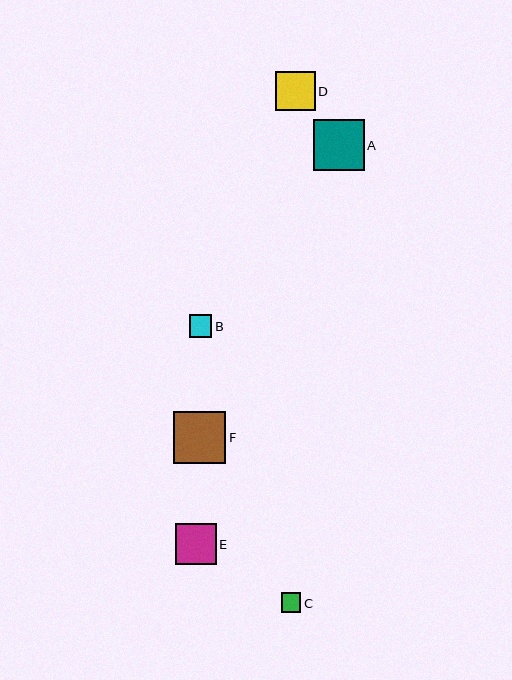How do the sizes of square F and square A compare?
Square F and square A are approximately the same size.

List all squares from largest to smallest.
From largest to smallest: F, A, E, D, B, C.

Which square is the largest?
Square F is the largest with a size of approximately 52 pixels.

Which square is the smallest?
Square C is the smallest with a size of approximately 19 pixels.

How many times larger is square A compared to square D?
Square A is approximately 1.3 times the size of square D.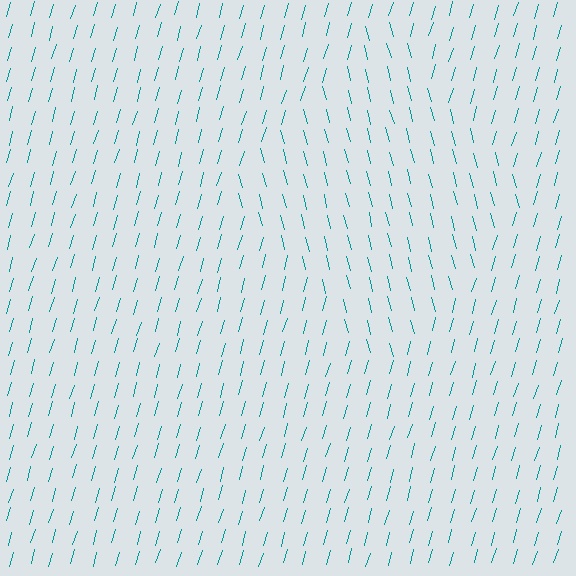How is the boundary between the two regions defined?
The boundary is defined purely by a change in line orientation (approximately 31 degrees difference). All lines are the same color and thickness.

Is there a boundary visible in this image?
Yes, there is a texture boundary formed by a change in line orientation.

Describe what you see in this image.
The image is filled with small teal line segments. A diamond region in the image has lines oriented differently from the surrounding lines, creating a visible texture boundary.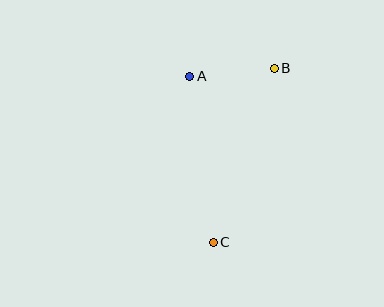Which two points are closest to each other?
Points A and B are closest to each other.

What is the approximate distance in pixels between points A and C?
The distance between A and C is approximately 168 pixels.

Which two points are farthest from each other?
Points B and C are farthest from each other.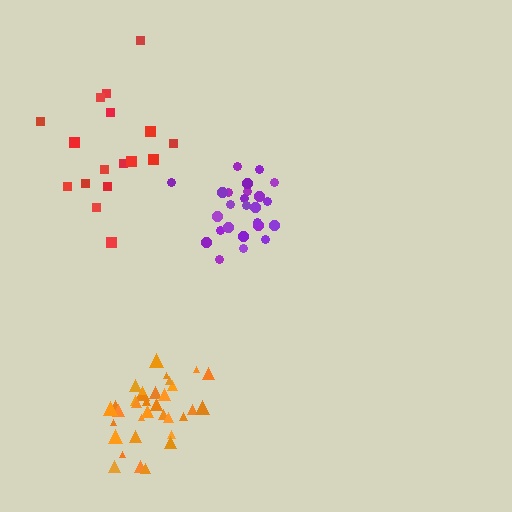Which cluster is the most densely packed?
Orange.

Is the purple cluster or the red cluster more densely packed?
Purple.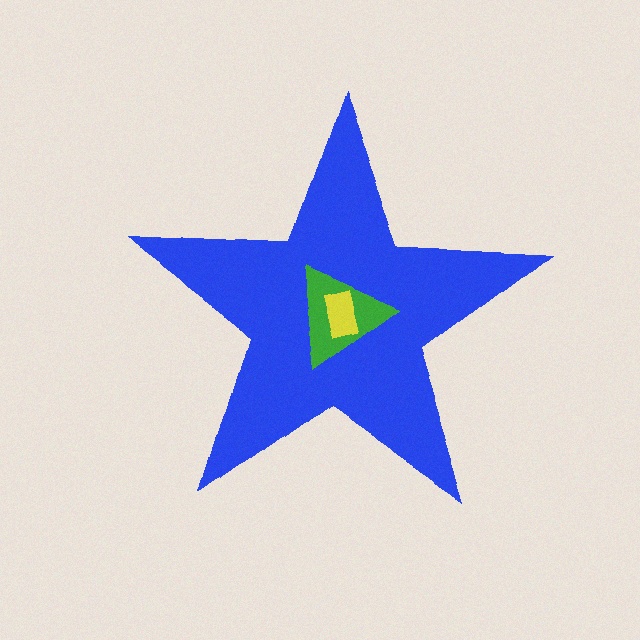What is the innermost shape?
The yellow rectangle.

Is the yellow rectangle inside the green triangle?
Yes.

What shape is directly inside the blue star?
The green triangle.